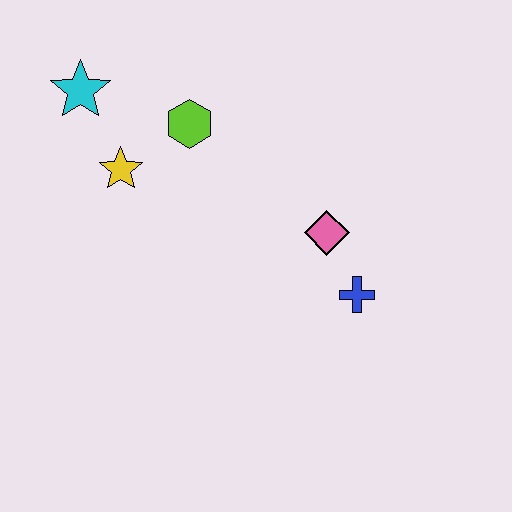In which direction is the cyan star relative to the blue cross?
The cyan star is to the left of the blue cross.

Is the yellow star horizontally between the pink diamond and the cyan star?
Yes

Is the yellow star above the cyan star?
No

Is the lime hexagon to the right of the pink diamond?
No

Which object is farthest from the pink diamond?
The cyan star is farthest from the pink diamond.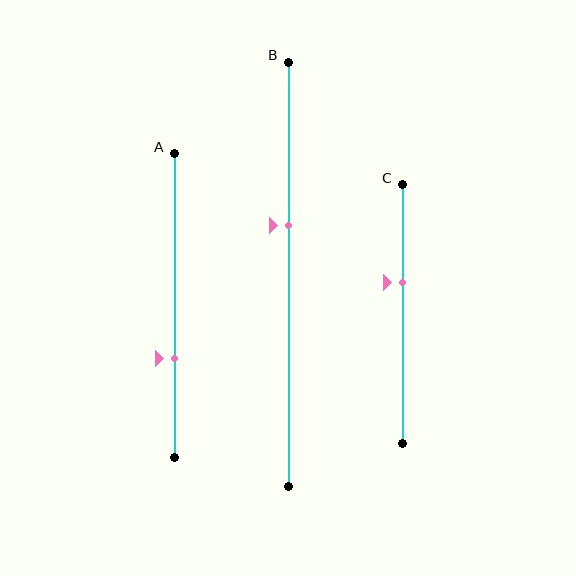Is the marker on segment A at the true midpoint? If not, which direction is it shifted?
No, the marker on segment A is shifted downward by about 17% of the segment length.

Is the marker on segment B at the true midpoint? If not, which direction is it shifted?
No, the marker on segment B is shifted upward by about 12% of the segment length.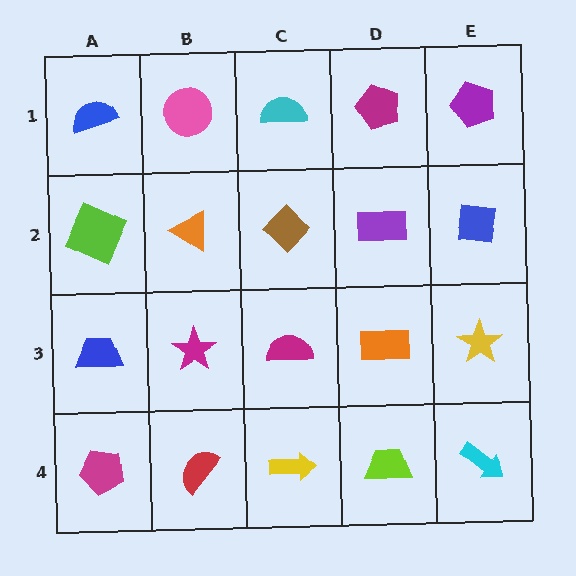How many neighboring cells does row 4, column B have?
3.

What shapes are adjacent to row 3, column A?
A lime square (row 2, column A), a magenta pentagon (row 4, column A), a magenta star (row 3, column B).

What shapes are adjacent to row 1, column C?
A brown diamond (row 2, column C), a pink circle (row 1, column B), a magenta pentagon (row 1, column D).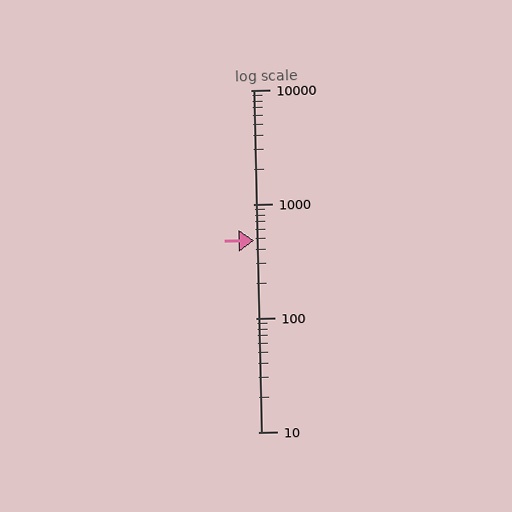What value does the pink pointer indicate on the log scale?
The pointer indicates approximately 480.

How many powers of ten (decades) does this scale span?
The scale spans 3 decades, from 10 to 10000.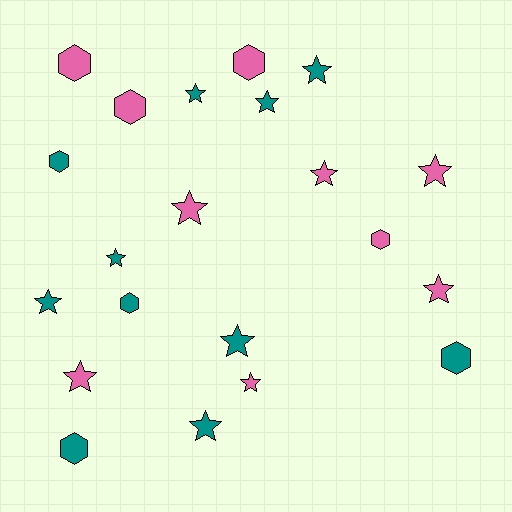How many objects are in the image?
There are 21 objects.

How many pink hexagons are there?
There are 4 pink hexagons.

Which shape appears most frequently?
Star, with 13 objects.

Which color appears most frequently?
Teal, with 11 objects.